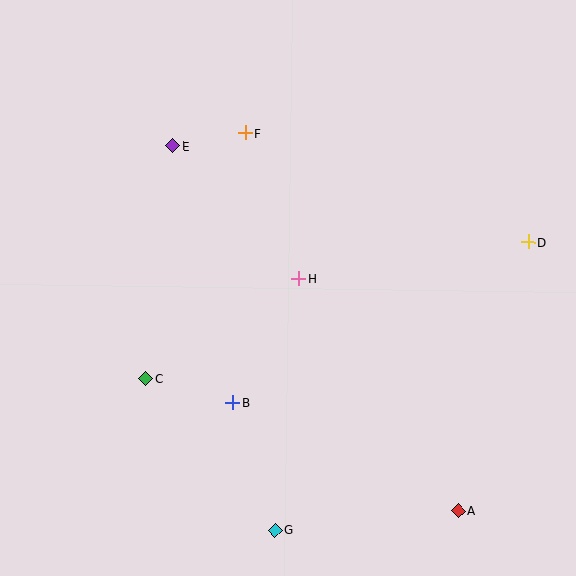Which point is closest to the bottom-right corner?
Point A is closest to the bottom-right corner.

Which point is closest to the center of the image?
Point H at (299, 279) is closest to the center.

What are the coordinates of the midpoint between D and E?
The midpoint between D and E is at (350, 194).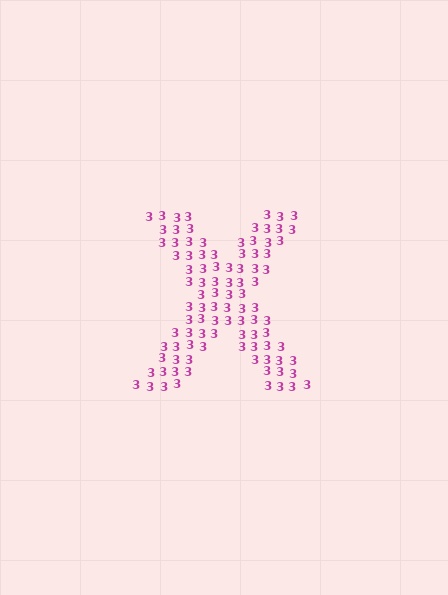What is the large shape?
The large shape is the letter X.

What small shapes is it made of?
It is made of small digit 3's.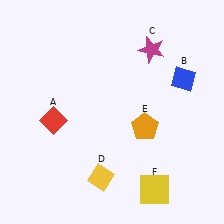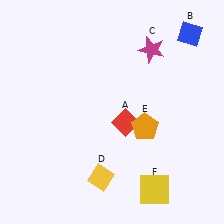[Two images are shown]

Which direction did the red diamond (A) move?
The red diamond (A) moved right.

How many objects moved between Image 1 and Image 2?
2 objects moved between the two images.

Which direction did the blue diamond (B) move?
The blue diamond (B) moved up.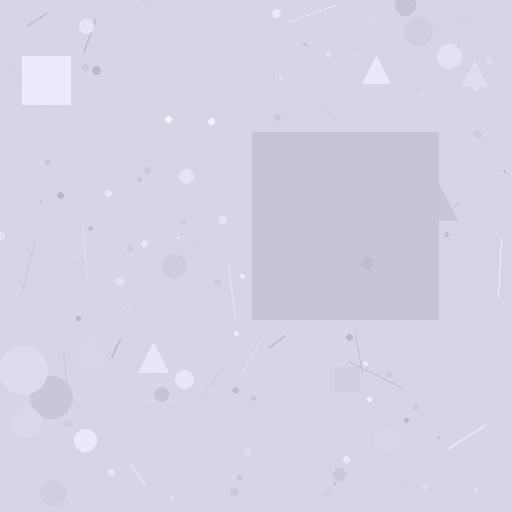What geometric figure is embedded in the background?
A square is embedded in the background.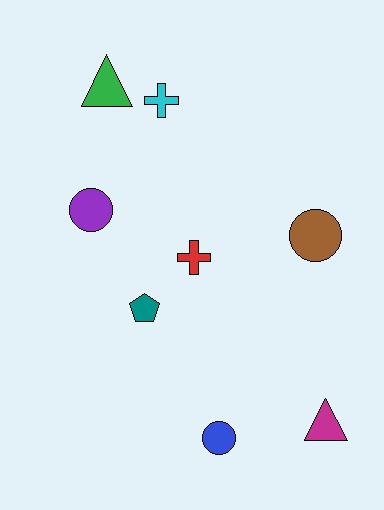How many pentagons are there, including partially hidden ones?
There is 1 pentagon.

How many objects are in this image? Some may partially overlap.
There are 8 objects.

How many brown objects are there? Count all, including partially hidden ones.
There is 1 brown object.